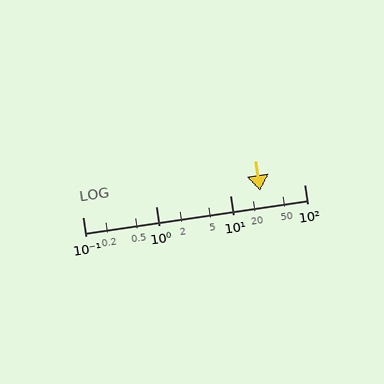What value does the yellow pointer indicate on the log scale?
The pointer indicates approximately 25.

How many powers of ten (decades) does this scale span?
The scale spans 3 decades, from 0.1 to 100.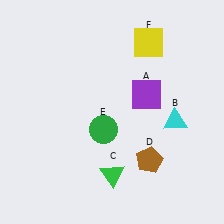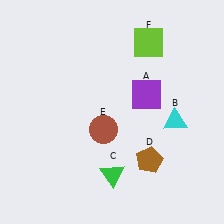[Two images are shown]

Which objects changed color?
E changed from green to brown. F changed from yellow to lime.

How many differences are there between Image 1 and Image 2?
There are 2 differences between the two images.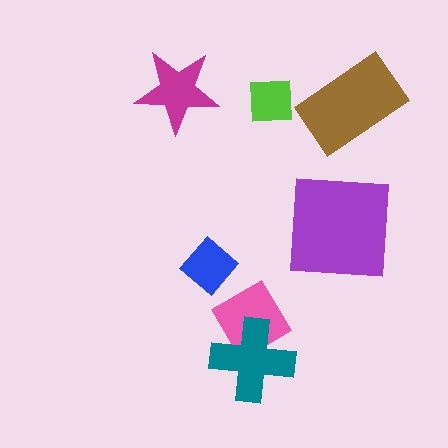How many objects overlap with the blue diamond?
0 objects overlap with the blue diamond.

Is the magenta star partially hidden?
No, no other shape covers it.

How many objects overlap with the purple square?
0 objects overlap with the purple square.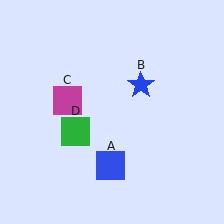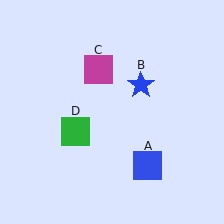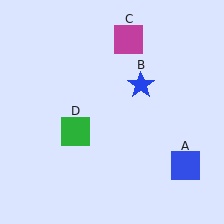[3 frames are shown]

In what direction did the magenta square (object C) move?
The magenta square (object C) moved up and to the right.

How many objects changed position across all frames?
2 objects changed position: blue square (object A), magenta square (object C).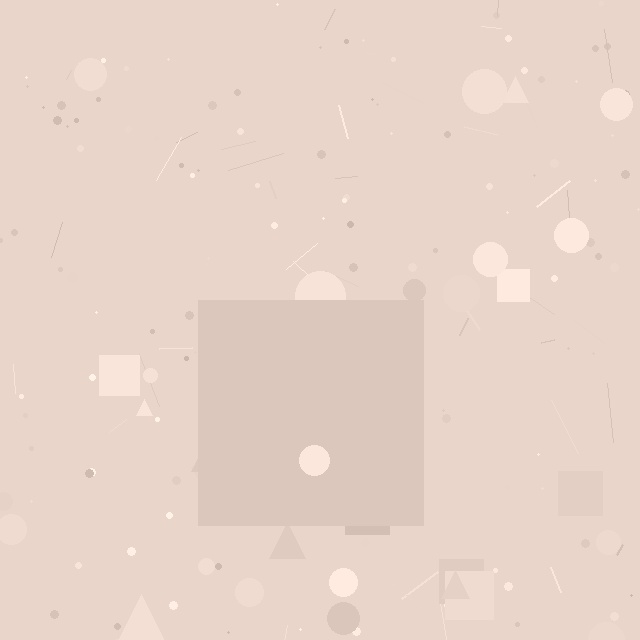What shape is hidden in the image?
A square is hidden in the image.